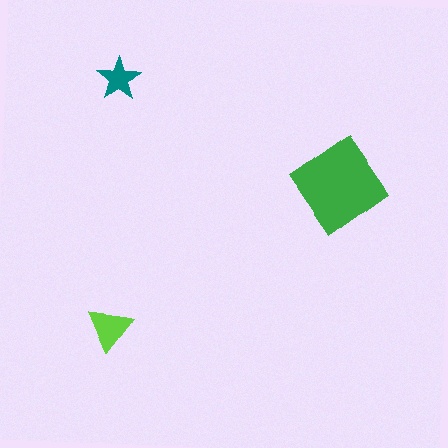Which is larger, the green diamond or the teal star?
The green diamond.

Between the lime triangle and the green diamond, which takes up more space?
The green diamond.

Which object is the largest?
The green diamond.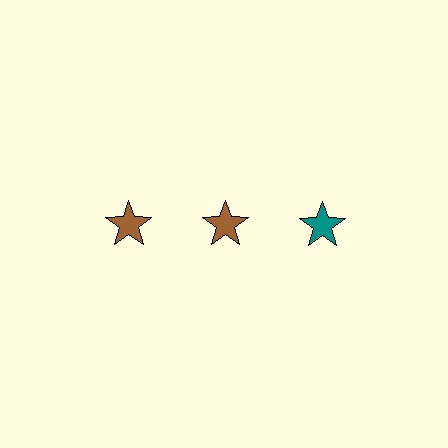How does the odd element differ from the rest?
It has a different color: teal instead of brown.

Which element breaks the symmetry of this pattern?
The teal star in the top row, center column breaks the symmetry. All other shapes are brown stars.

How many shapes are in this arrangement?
There are 3 shapes arranged in a grid pattern.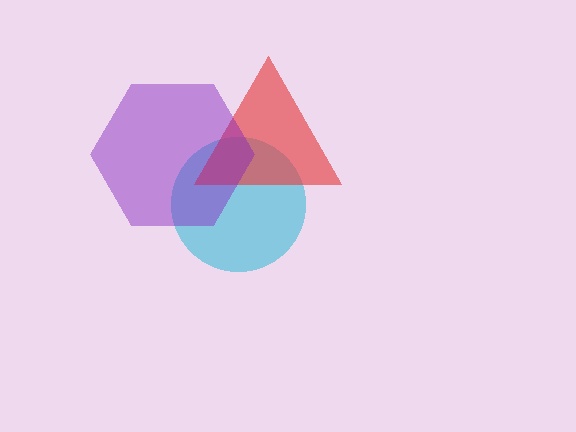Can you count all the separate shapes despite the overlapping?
Yes, there are 3 separate shapes.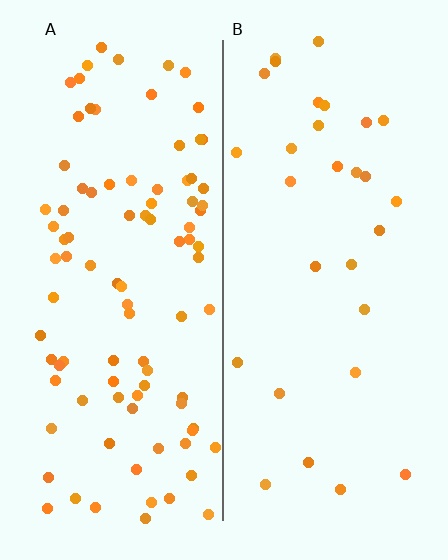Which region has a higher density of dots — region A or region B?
A (the left).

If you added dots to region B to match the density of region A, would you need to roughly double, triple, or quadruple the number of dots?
Approximately triple.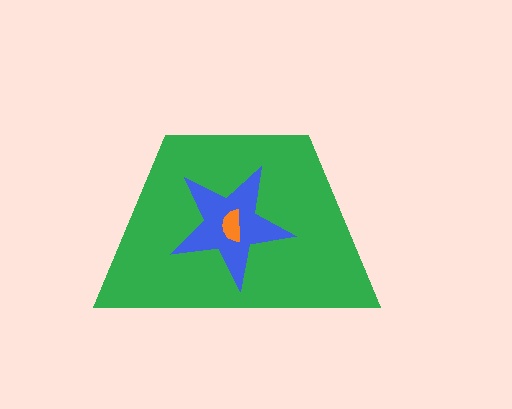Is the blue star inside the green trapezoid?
Yes.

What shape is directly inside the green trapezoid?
The blue star.